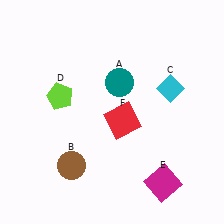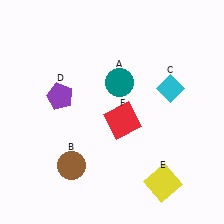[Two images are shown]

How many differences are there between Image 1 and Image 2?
There are 2 differences between the two images.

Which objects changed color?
D changed from lime to purple. E changed from magenta to yellow.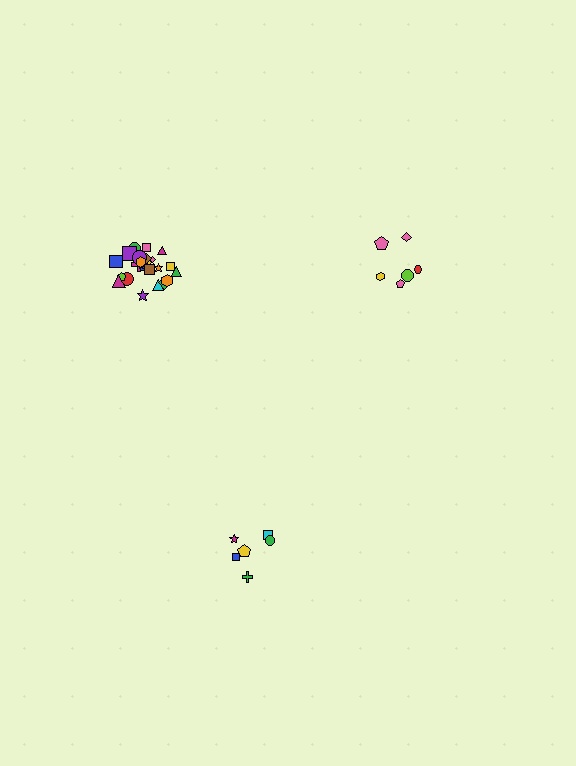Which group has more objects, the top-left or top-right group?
The top-left group.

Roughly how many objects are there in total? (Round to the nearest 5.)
Roughly 35 objects in total.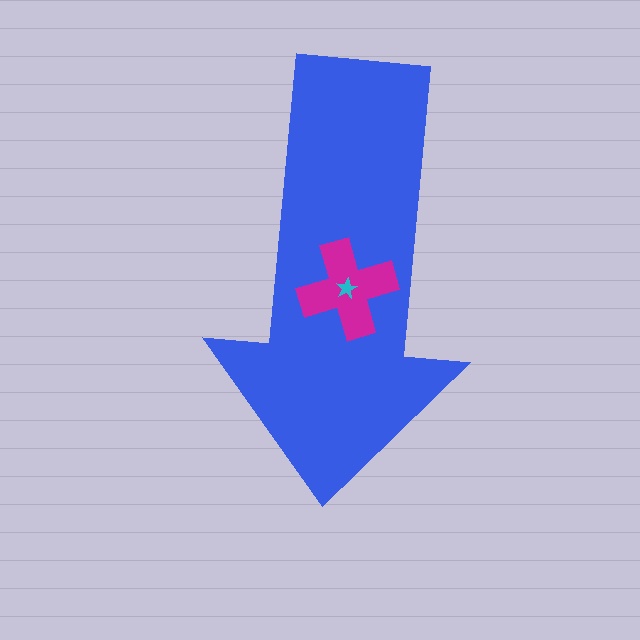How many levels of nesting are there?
3.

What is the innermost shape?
The cyan star.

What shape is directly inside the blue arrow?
The magenta cross.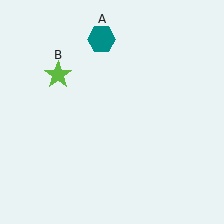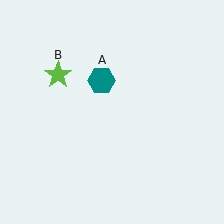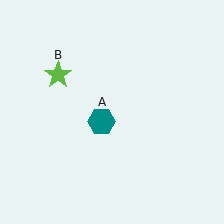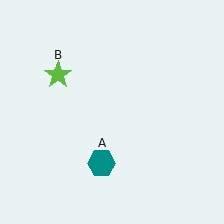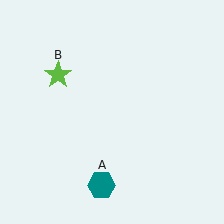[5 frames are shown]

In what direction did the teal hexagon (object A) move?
The teal hexagon (object A) moved down.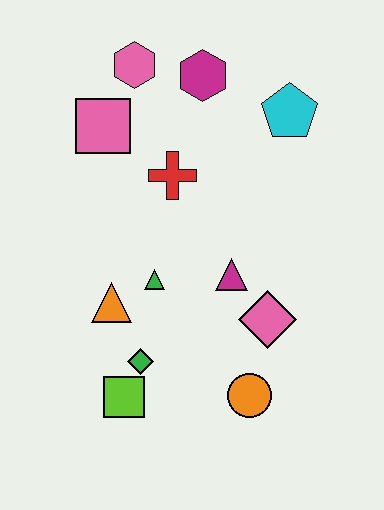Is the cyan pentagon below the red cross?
No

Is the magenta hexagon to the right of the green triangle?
Yes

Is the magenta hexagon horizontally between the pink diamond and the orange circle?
No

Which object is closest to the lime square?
The green diamond is closest to the lime square.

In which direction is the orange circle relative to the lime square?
The orange circle is to the right of the lime square.